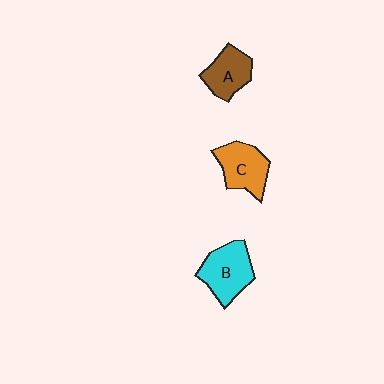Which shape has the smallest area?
Shape A (brown).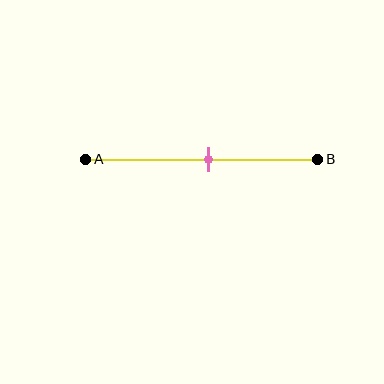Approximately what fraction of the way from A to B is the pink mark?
The pink mark is approximately 55% of the way from A to B.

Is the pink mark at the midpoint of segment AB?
No, the mark is at about 55% from A, not at the 50% midpoint.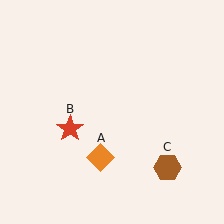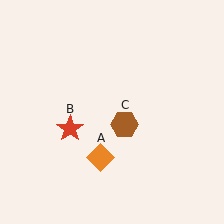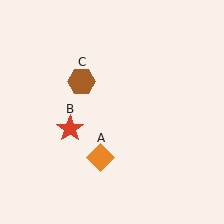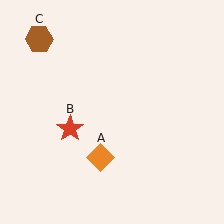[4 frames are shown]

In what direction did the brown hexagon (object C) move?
The brown hexagon (object C) moved up and to the left.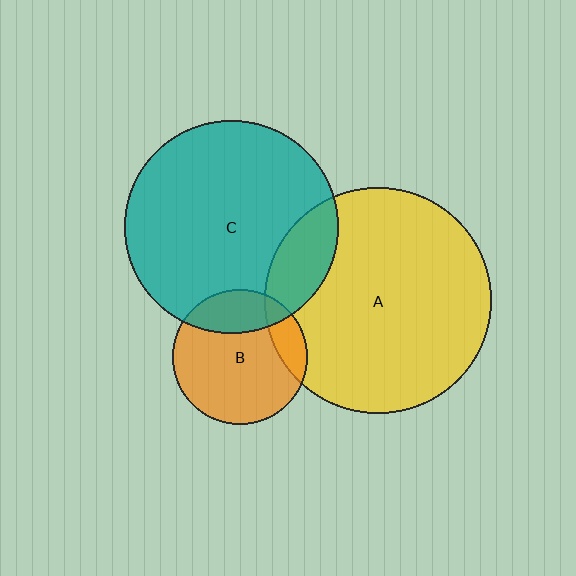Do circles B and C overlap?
Yes.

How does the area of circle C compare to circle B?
Approximately 2.5 times.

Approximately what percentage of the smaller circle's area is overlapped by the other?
Approximately 25%.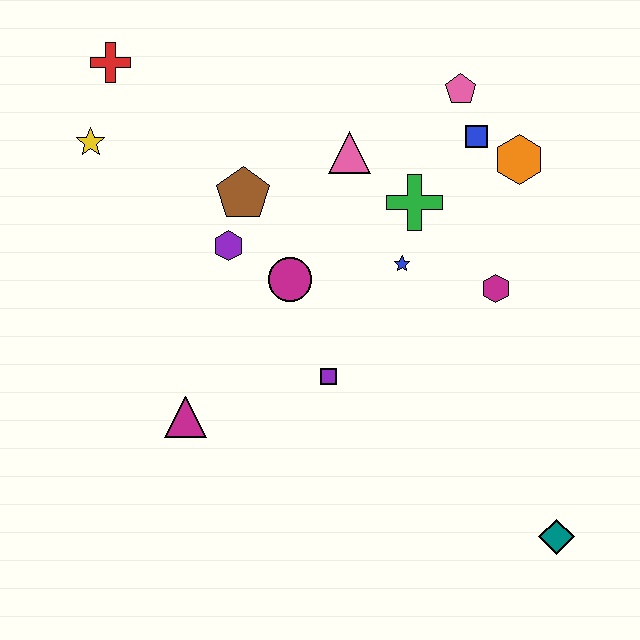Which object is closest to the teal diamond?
The magenta hexagon is closest to the teal diamond.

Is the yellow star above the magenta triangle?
Yes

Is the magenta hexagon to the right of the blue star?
Yes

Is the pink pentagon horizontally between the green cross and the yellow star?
No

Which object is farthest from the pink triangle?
The teal diamond is farthest from the pink triangle.